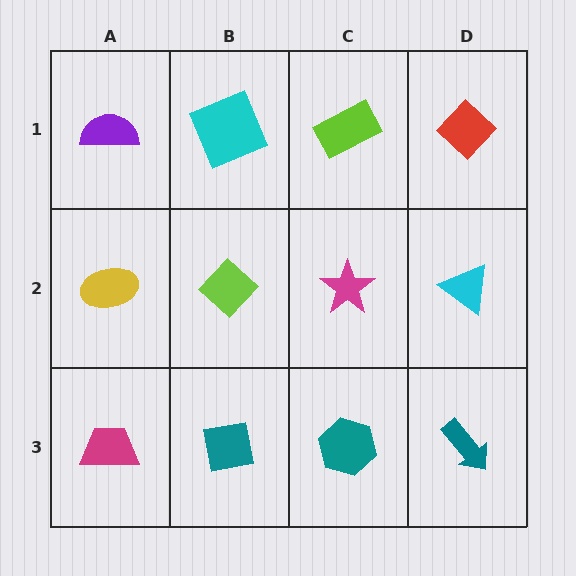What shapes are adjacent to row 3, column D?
A cyan triangle (row 2, column D), a teal hexagon (row 3, column C).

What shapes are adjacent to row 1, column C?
A magenta star (row 2, column C), a cyan square (row 1, column B), a red diamond (row 1, column D).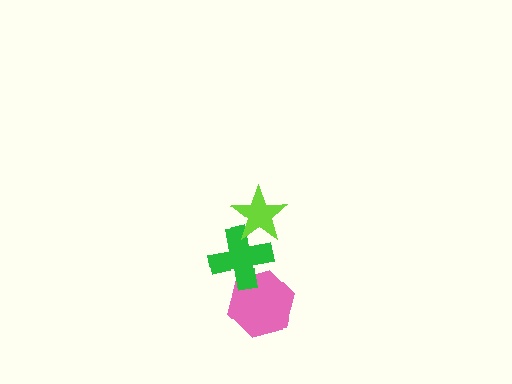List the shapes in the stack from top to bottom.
From top to bottom: the lime star, the green cross, the pink hexagon.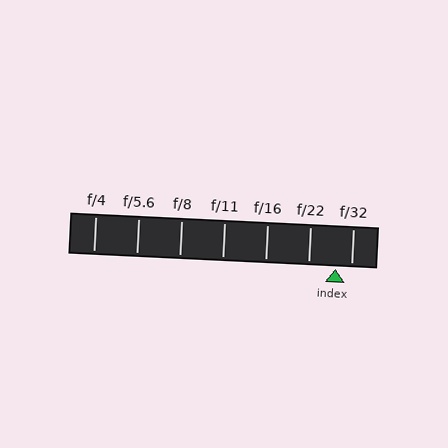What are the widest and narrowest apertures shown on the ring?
The widest aperture shown is f/4 and the narrowest is f/32.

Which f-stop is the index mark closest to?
The index mark is closest to f/32.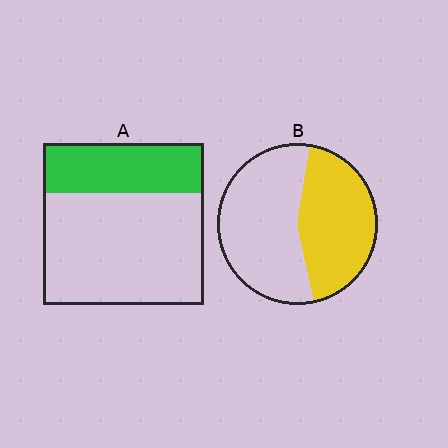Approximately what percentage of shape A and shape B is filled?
A is approximately 30% and B is approximately 45%.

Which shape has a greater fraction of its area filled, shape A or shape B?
Shape B.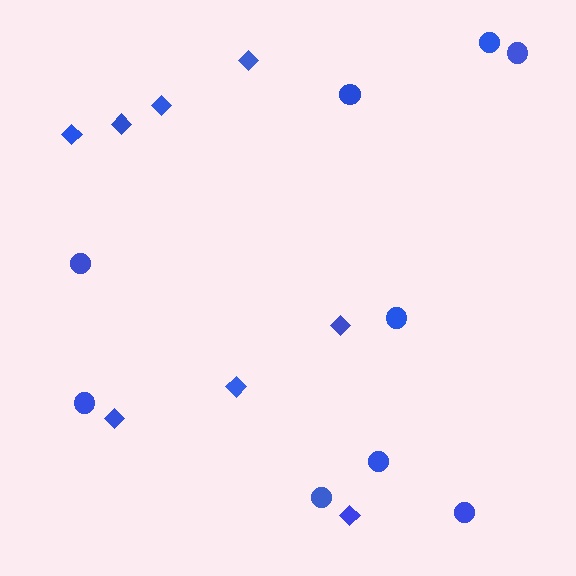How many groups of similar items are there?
There are 2 groups: one group of diamonds (8) and one group of circles (9).